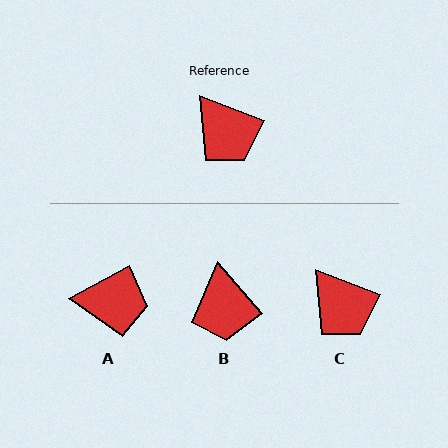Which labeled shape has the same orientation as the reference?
C.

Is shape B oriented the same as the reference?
No, it is off by about 28 degrees.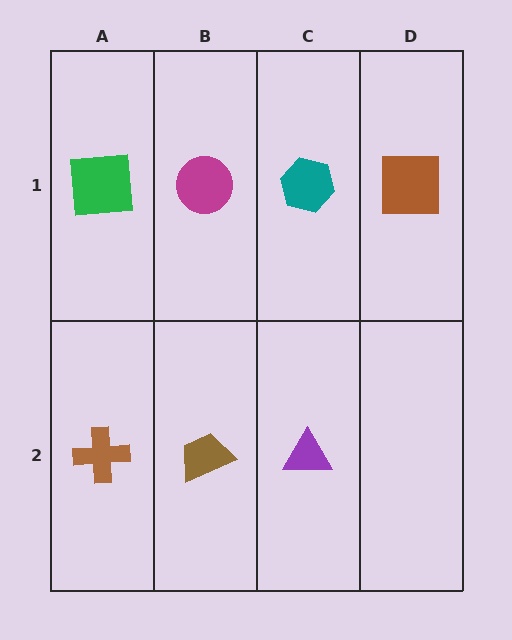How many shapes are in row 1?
4 shapes.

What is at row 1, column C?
A teal hexagon.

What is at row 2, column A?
A brown cross.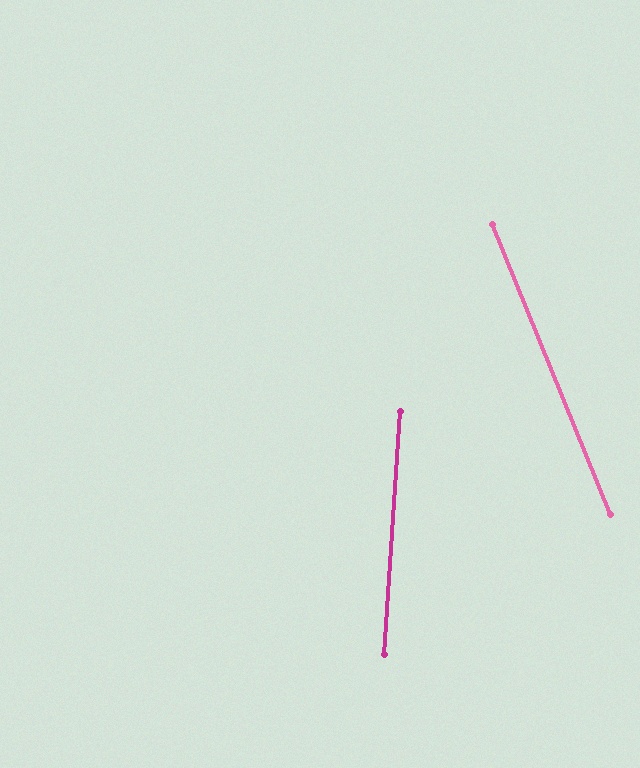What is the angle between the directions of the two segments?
Approximately 26 degrees.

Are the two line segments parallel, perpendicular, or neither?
Neither parallel nor perpendicular — they differ by about 26°.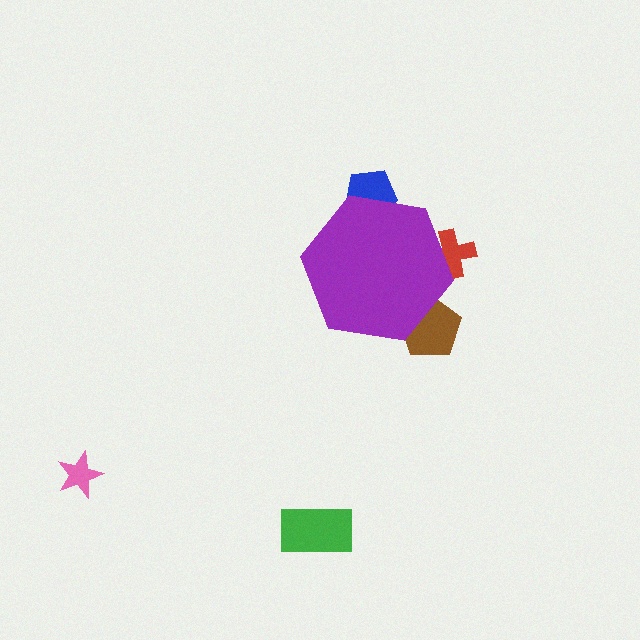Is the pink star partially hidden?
No, the pink star is fully visible.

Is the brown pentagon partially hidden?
Yes, the brown pentagon is partially hidden behind the purple hexagon.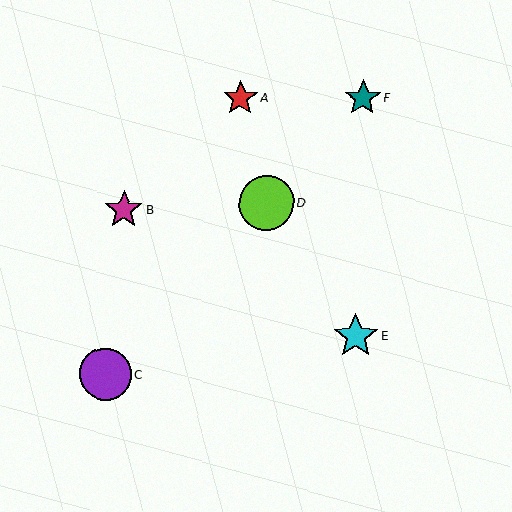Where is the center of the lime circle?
The center of the lime circle is at (266, 203).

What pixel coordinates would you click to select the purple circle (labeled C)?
Click at (105, 374) to select the purple circle C.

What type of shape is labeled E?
Shape E is a cyan star.